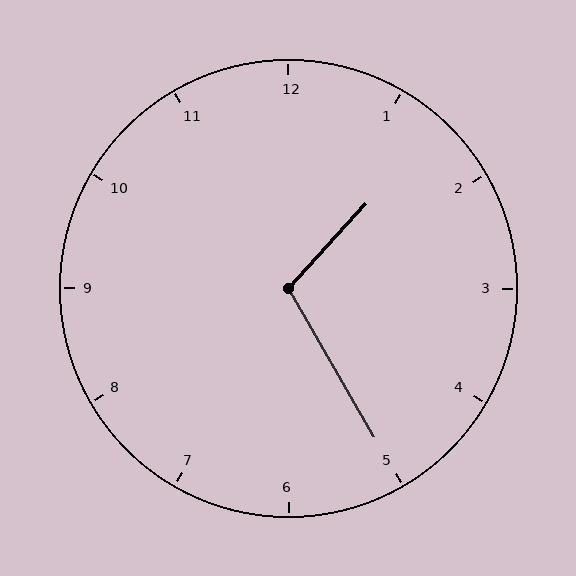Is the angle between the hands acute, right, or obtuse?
It is obtuse.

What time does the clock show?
1:25.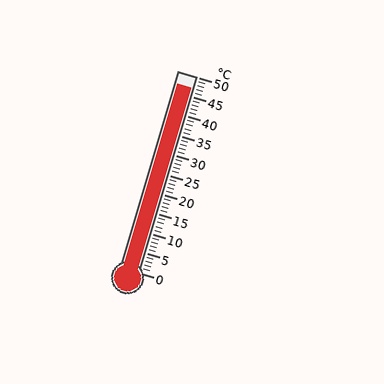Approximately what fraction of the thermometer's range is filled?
The thermometer is filled to approximately 95% of its range.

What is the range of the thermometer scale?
The thermometer scale ranges from 0°C to 50°C.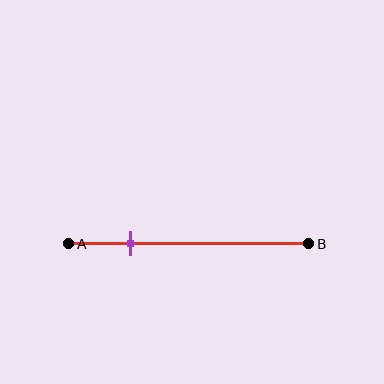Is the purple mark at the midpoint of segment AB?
No, the mark is at about 25% from A, not at the 50% midpoint.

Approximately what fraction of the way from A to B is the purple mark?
The purple mark is approximately 25% of the way from A to B.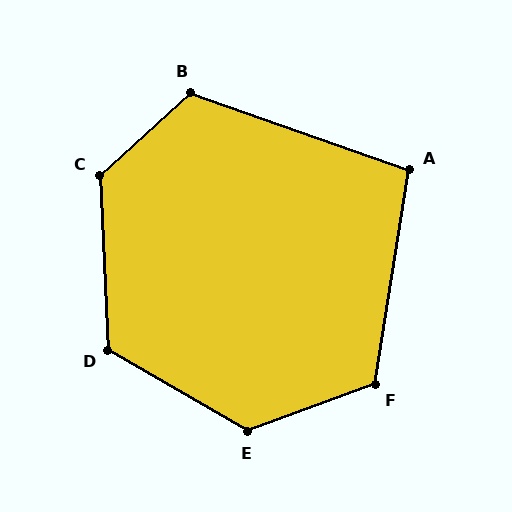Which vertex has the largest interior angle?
E, at approximately 130 degrees.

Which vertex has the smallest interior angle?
A, at approximately 100 degrees.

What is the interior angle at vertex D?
Approximately 123 degrees (obtuse).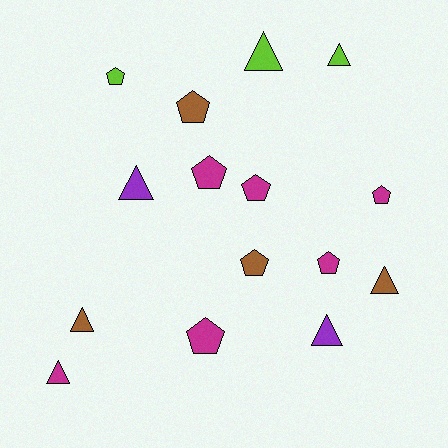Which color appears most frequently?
Magenta, with 6 objects.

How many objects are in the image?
There are 15 objects.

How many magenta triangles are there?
There is 1 magenta triangle.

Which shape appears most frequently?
Pentagon, with 8 objects.